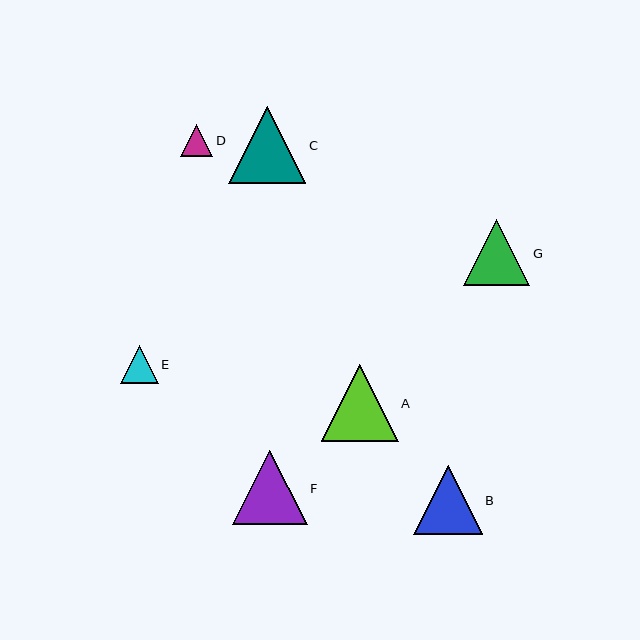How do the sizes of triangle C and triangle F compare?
Triangle C and triangle F are approximately the same size.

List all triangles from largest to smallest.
From largest to smallest: C, A, F, B, G, E, D.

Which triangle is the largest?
Triangle C is the largest with a size of approximately 78 pixels.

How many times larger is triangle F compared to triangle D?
Triangle F is approximately 2.3 times the size of triangle D.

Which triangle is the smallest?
Triangle D is the smallest with a size of approximately 33 pixels.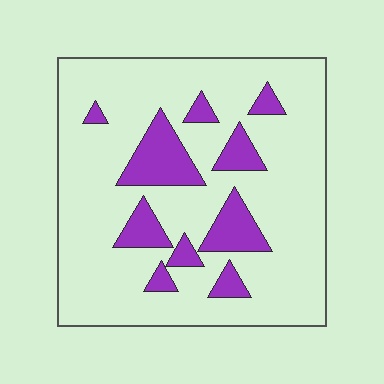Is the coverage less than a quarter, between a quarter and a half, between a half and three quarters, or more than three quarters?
Less than a quarter.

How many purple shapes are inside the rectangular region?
10.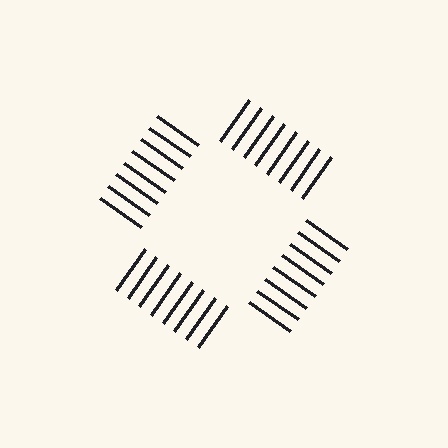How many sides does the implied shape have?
4 sides — the line-ends trace a square.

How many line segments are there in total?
32 — 8 along each of the 4 edges.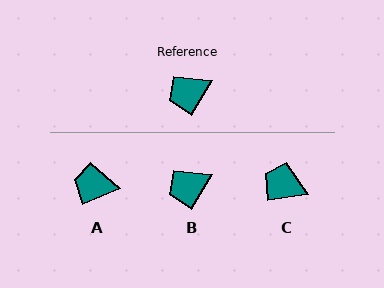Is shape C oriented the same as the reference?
No, it is off by about 51 degrees.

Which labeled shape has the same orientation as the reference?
B.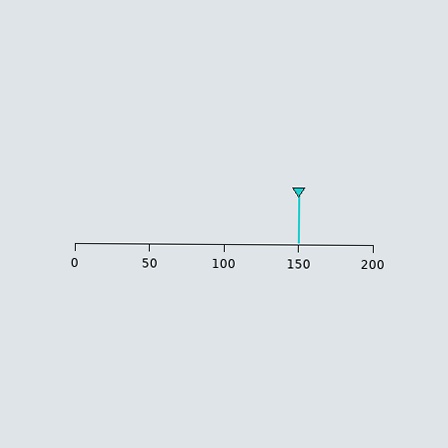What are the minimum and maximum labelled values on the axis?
The axis runs from 0 to 200.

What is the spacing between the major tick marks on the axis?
The major ticks are spaced 50 apart.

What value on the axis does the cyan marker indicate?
The marker indicates approximately 150.